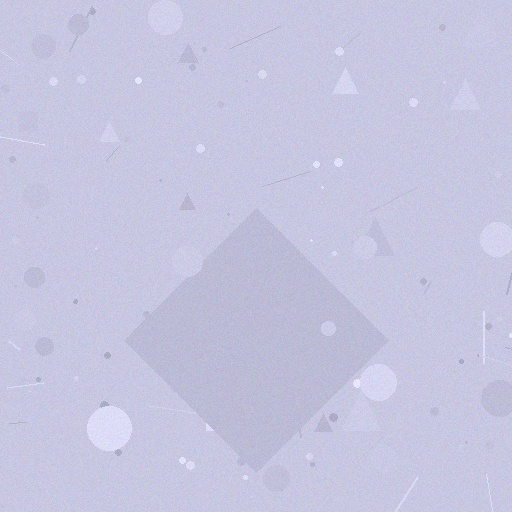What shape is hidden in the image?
A diamond is hidden in the image.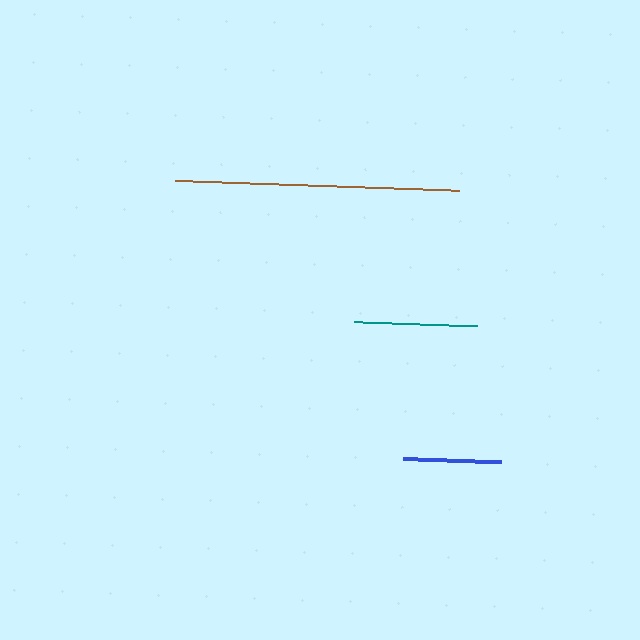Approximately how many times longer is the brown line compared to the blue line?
The brown line is approximately 2.9 times the length of the blue line.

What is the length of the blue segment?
The blue segment is approximately 97 pixels long.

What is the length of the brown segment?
The brown segment is approximately 284 pixels long.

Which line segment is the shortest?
The blue line is the shortest at approximately 97 pixels.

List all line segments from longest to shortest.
From longest to shortest: brown, teal, blue.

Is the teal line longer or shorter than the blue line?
The teal line is longer than the blue line.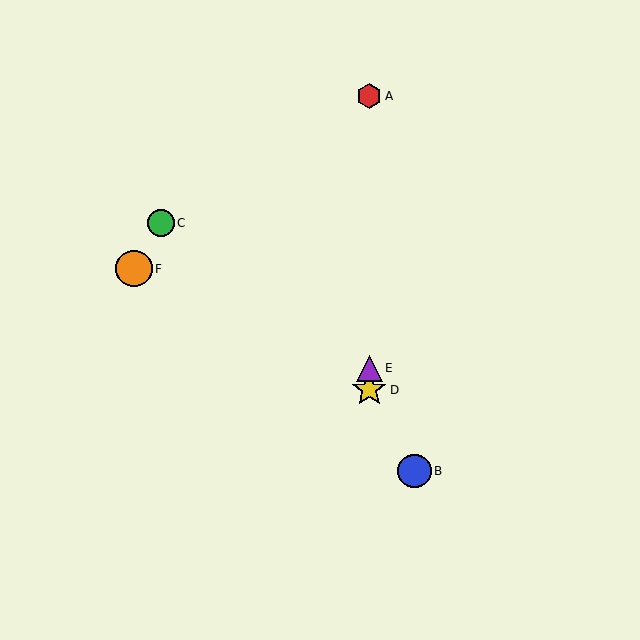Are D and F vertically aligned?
No, D is at x≈369 and F is at x≈134.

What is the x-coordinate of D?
Object D is at x≈369.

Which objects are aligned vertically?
Objects A, D, E are aligned vertically.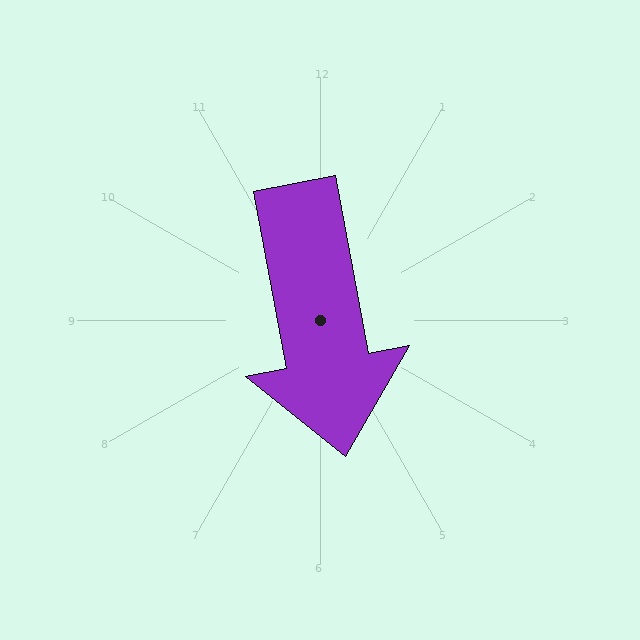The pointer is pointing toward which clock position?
Roughly 6 o'clock.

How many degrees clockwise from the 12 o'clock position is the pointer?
Approximately 170 degrees.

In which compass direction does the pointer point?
South.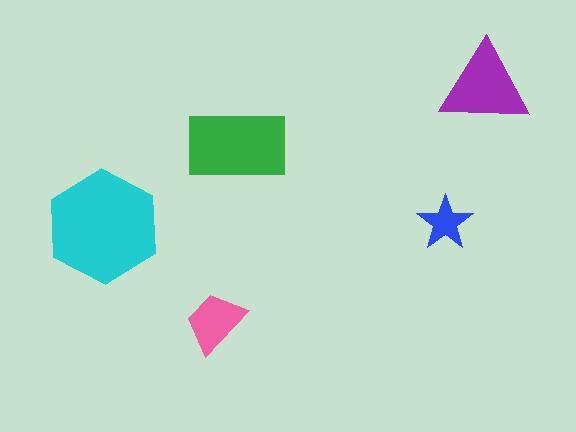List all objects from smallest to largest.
The blue star, the pink trapezoid, the purple triangle, the green rectangle, the cyan hexagon.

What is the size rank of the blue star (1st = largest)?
5th.